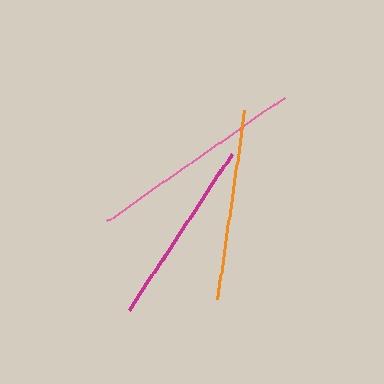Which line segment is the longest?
The pink line is the longest at approximately 217 pixels.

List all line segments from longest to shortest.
From longest to shortest: pink, orange, magenta.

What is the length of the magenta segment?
The magenta segment is approximately 187 pixels long.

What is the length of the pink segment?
The pink segment is approximately 217 pixels long.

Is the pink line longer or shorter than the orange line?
The pink line is longer than the orange line.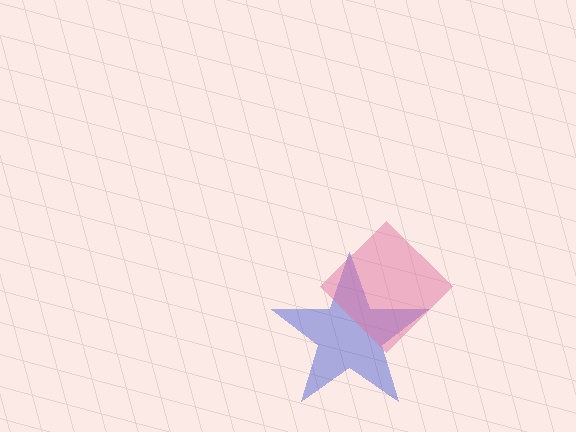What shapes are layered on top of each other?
The layered shapes are: a blue star, a pink diamond.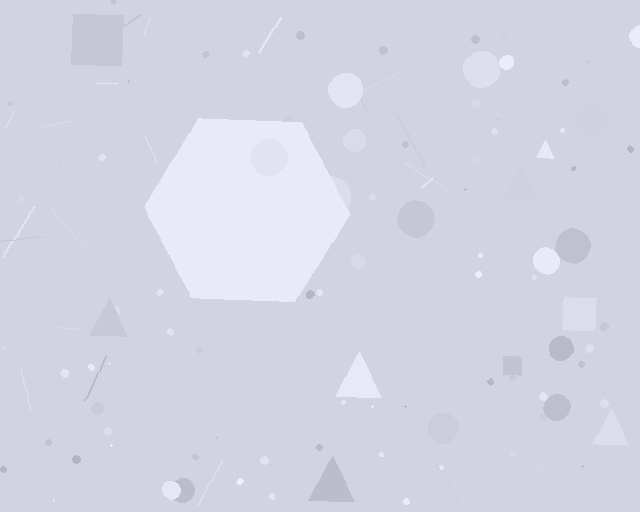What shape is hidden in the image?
A hexagon is hidden in the image.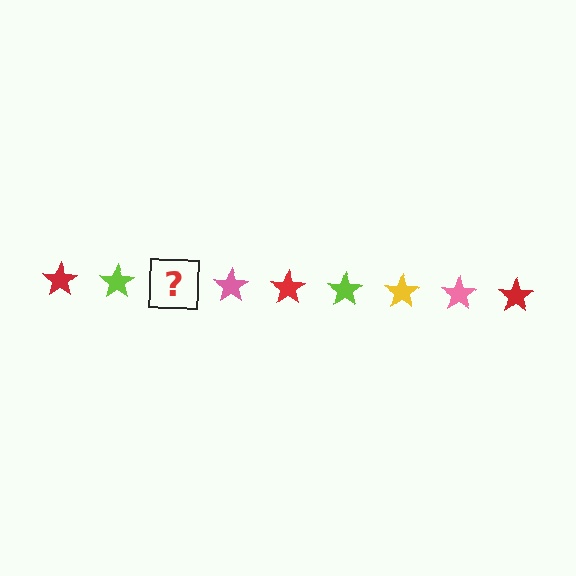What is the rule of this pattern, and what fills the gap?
The rule is that the pattern cycles through red, lime, yellow, pink stars. The gap should be filled with a yellow star.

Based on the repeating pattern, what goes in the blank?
The blank should be a yellow star.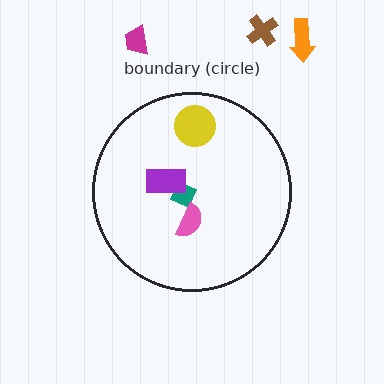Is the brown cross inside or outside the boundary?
Outside.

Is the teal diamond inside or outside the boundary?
Inside.